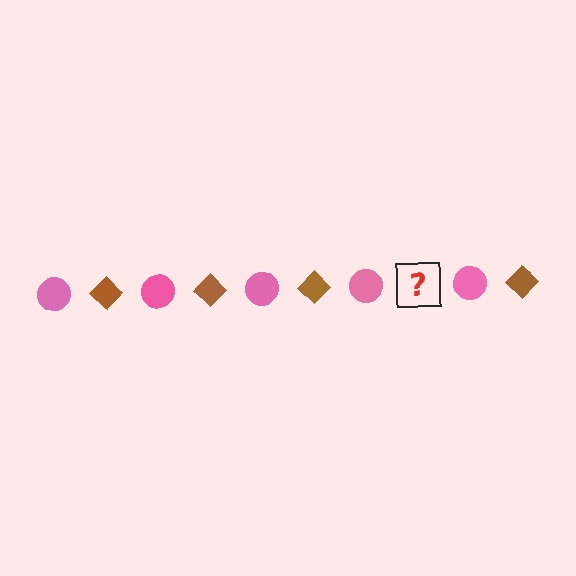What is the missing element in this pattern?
The missing element is a brown diamond.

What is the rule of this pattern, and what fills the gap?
The rule is that the pattern alternates between pink circle and brown diamond. The gap should be filled with a brown diamond.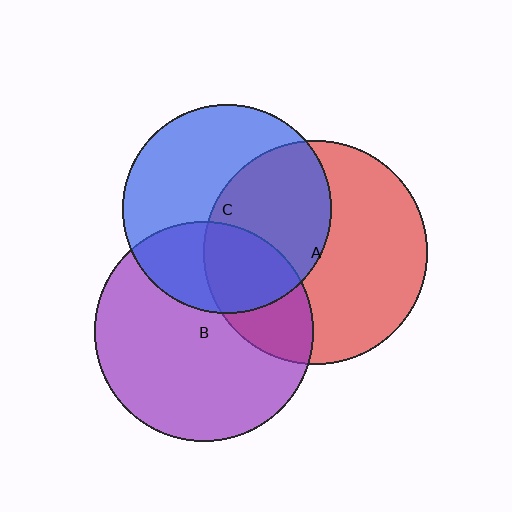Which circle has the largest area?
Circle A (red).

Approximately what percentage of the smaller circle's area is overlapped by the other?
Approximately 30%.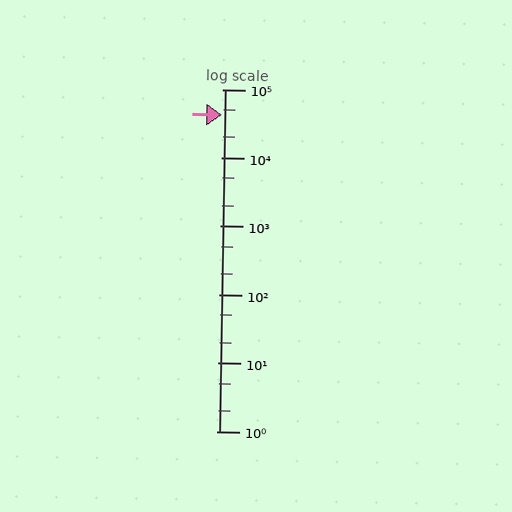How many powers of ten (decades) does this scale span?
The scale spans 5 decades, from 1 to 100000.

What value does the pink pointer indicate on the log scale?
The pointer indicates approximately 42000.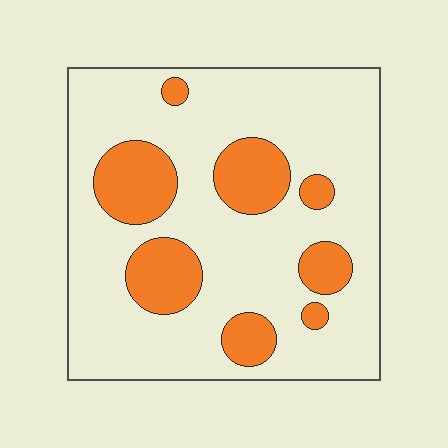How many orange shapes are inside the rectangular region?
8.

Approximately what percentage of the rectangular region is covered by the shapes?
Approximately 25%.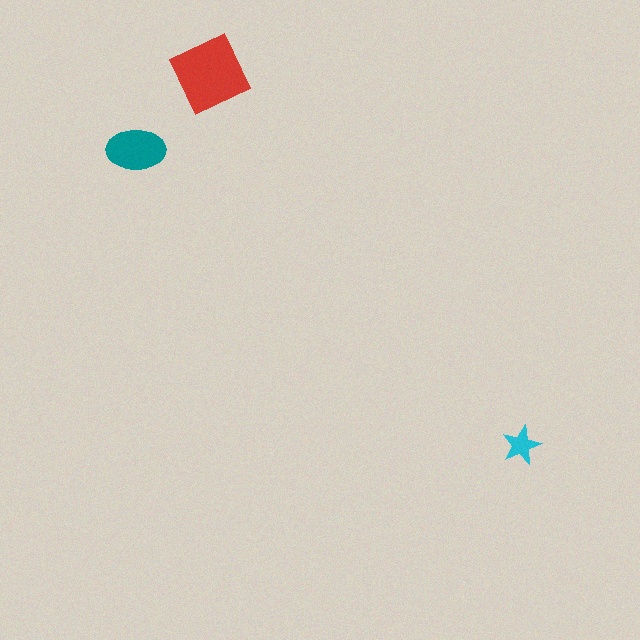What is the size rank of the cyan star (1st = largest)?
3rd.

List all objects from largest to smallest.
The red diamond, the teal ellipse, the cyan star.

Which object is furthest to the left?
The teal ellipse is leftmost.